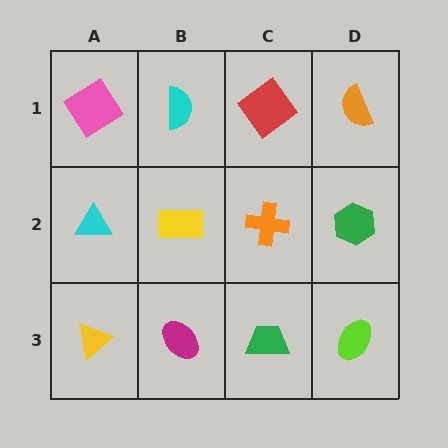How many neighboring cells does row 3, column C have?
3.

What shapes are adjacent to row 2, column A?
A pink diamond (row 1, column A), a yellow triangle (row 3, column A), a yellow rectangle (row 2, column B).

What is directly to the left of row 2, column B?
A cyan triangle.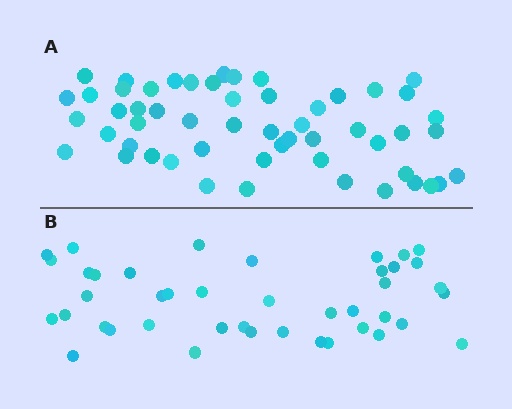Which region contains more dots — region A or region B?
Region A (the top region) has more dots.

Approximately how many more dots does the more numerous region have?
Region A has roughly 12 or so more dots than region B.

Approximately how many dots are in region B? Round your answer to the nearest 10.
About 40 dots. (The exact count is 42, which rounds to 40.)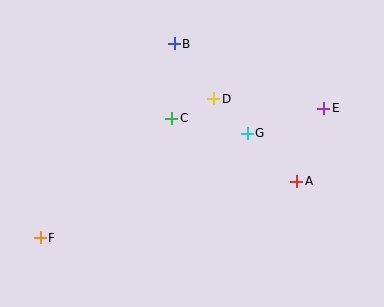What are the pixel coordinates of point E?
Point E is at (324, 108).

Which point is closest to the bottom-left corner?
Point F is closest to the bottom-left corner.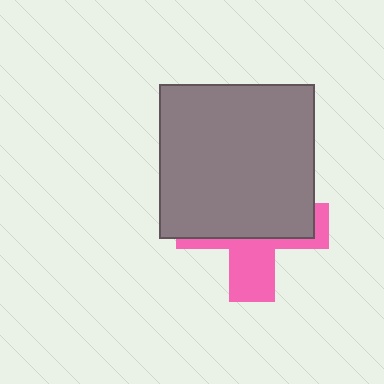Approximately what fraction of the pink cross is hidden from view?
Roughly 63% of the pink cross is hidden behind the gray square.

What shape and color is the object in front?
The object in front is a gray square.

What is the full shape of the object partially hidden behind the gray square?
The partially hidden object is a pink cross.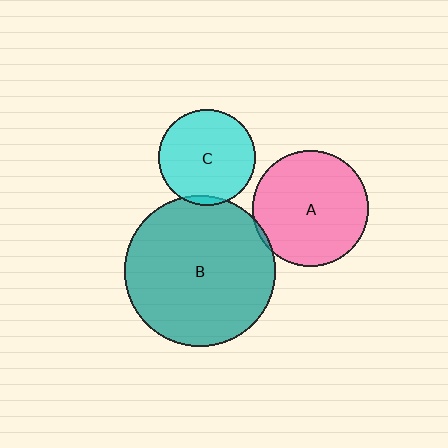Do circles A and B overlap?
Yes.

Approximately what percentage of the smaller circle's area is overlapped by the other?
Approximately 5%.